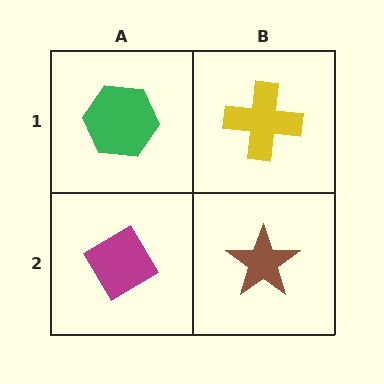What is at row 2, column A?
A magenta diamond.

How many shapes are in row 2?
2 shapes.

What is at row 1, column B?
A yellow cross.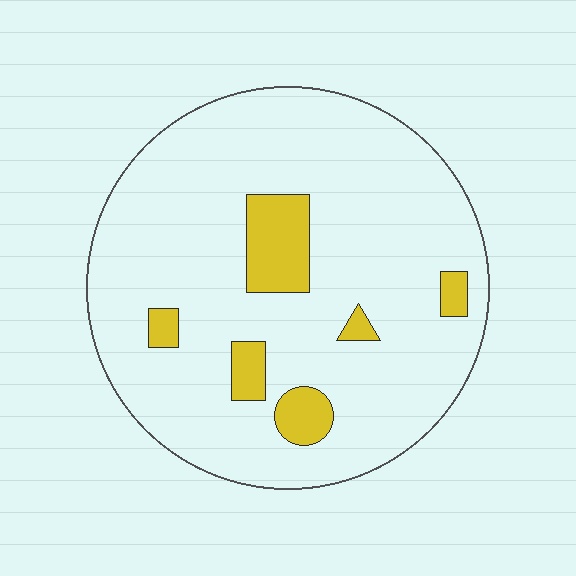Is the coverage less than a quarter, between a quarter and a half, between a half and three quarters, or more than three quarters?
Less than a quarter.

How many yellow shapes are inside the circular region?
6.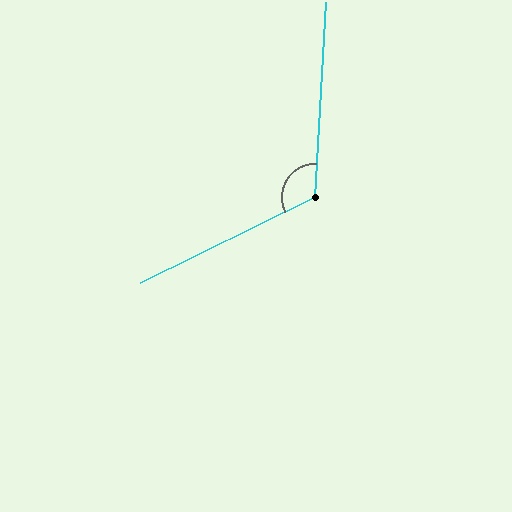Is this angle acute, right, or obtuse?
It is obtuse.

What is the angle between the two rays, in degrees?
Approximately 120 degrees.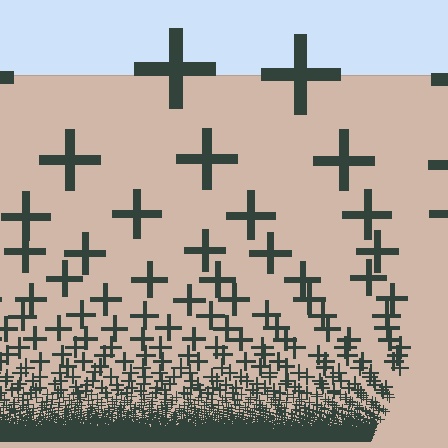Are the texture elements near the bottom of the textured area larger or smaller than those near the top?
Smaller. The gradient is inverted — elements near the bottom are smaller and denser.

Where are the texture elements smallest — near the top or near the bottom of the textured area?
Near the bottom.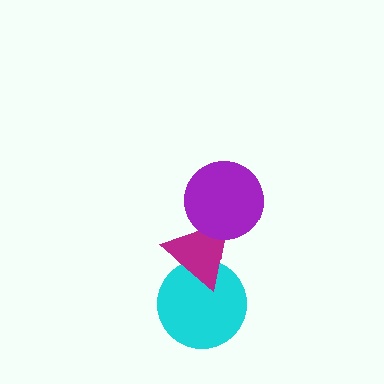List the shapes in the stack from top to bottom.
From top to bottom: the purple circle, the magenta triangle, the cyan circle.